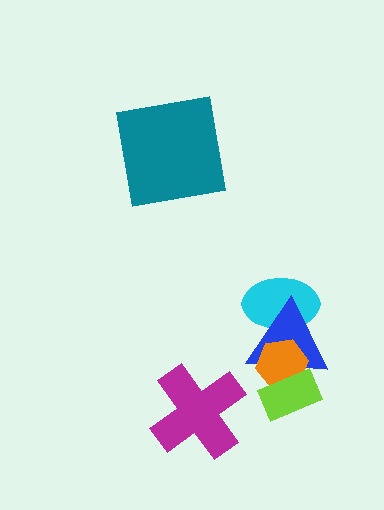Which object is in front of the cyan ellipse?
The blue triangle is in front of the cyan ellipse.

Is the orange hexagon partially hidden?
Yes, it is partially covered by another shape.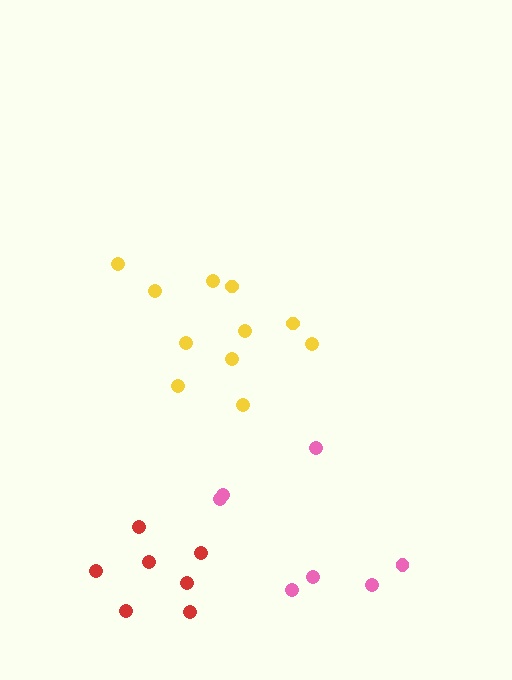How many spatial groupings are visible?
There are 3 spatial groupings.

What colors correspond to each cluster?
The clusters are colored: yellow, pink, red.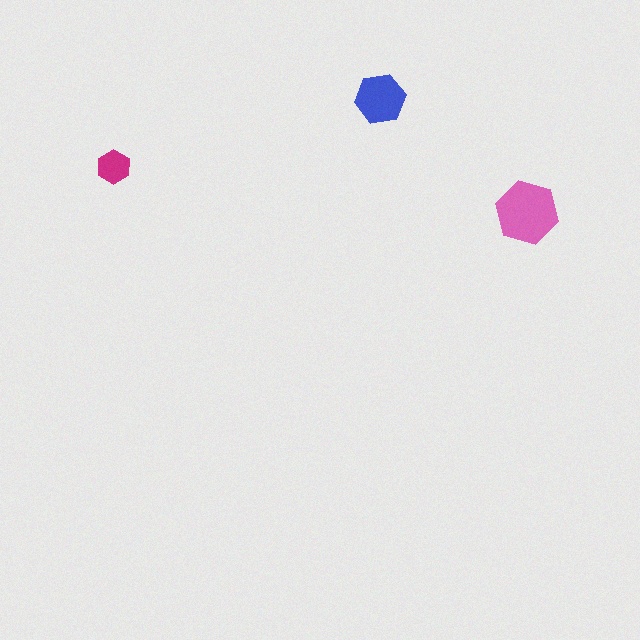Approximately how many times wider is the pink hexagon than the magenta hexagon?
About 2 times wider.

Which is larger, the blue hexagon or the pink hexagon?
The pink one.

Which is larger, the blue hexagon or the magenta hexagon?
The blue one.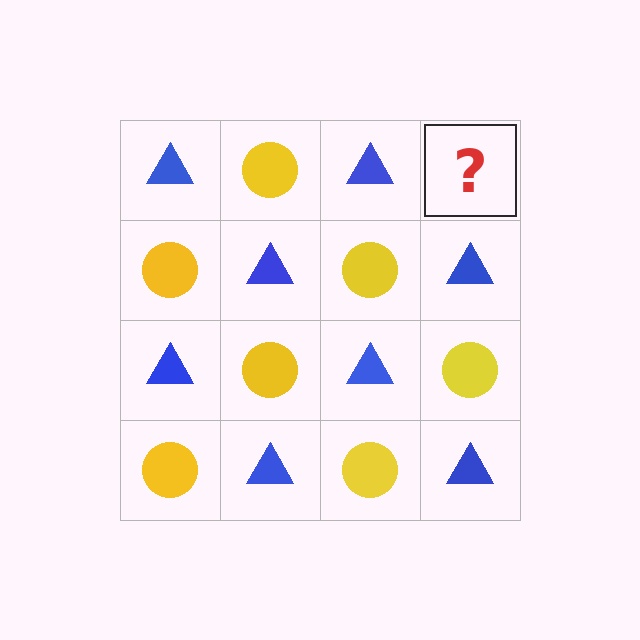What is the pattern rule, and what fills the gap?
The rule is that it alternates blue triangle and yellow circle in a checkerboard pattern. The gap should be filled with a yellow circle.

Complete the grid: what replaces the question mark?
The question mark should be replaced with a yellow circle.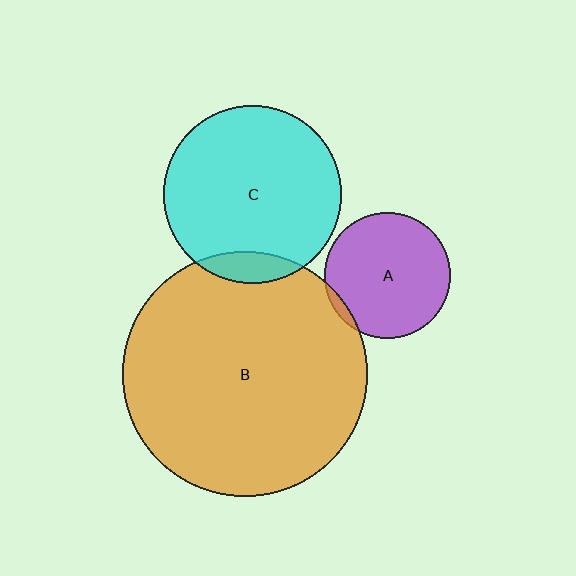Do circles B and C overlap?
Yes.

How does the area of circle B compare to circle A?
Approximately 3.8 times.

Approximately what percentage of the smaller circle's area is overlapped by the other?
Approximately 10%.